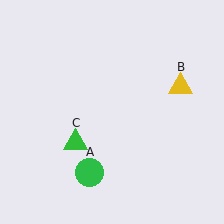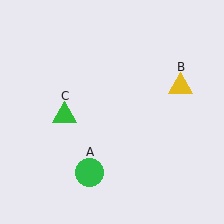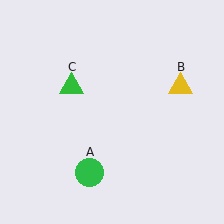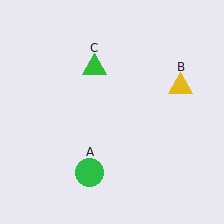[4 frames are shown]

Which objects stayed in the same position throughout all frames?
Green circle (object A) and yellow triangle (object B) remained stationary.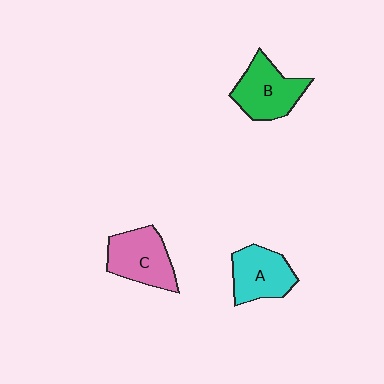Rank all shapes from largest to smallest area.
From largest to smallest: C (pink), B (green), A (cyan).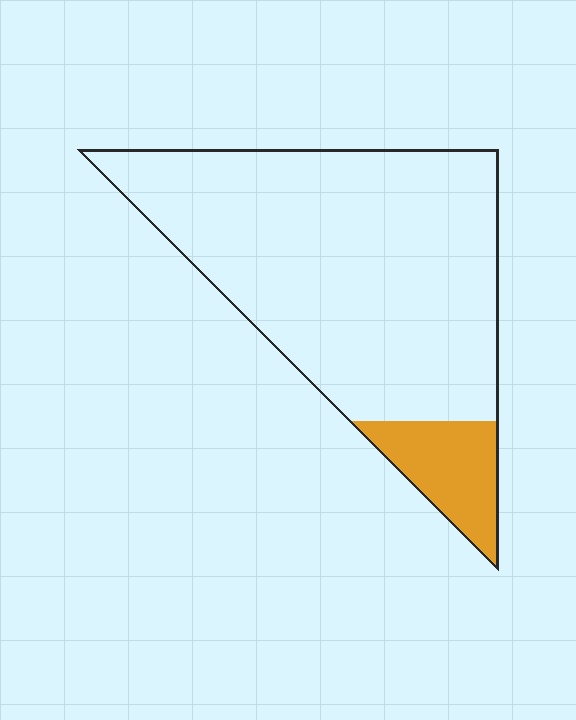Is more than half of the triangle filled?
No.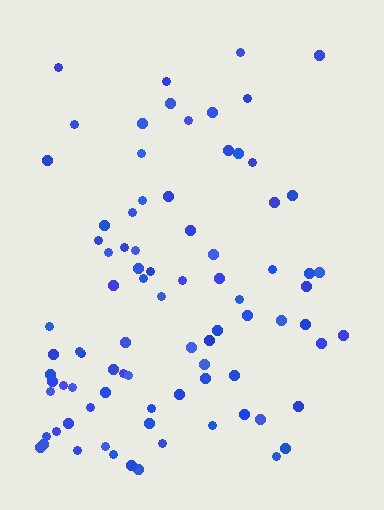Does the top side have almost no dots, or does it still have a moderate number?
Still a moderate number, just noticeably fewer than the bottom.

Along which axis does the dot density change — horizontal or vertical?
Vertical.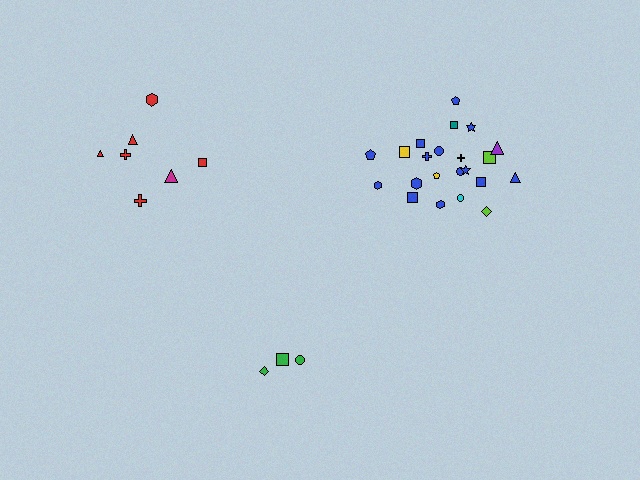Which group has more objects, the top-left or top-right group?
The top-right group.